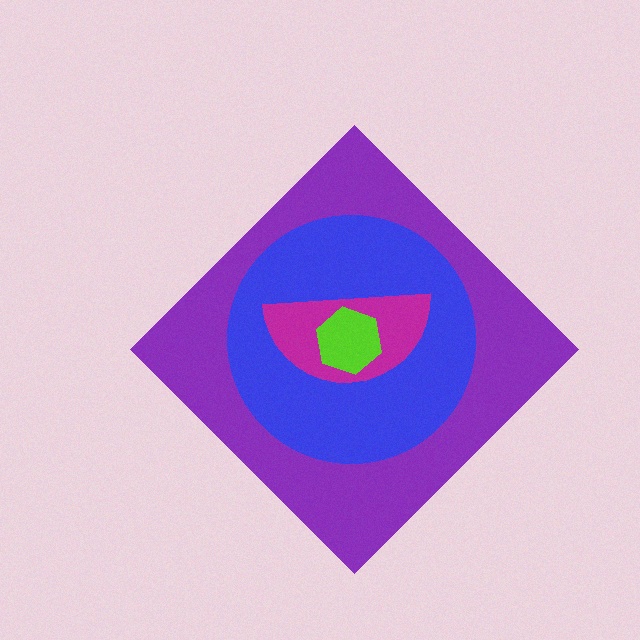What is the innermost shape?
The lime hexagon.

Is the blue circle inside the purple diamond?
Yes.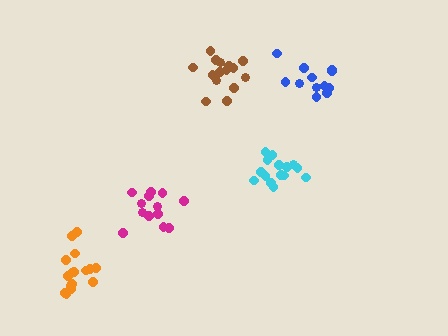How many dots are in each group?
Group 1: 12 dots, Group 2: 13 dots, Group 3: 15 dots, Group 4: 16 dots, Group 5: 15 dots (71 total).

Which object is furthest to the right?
The blue cluster is rightmost.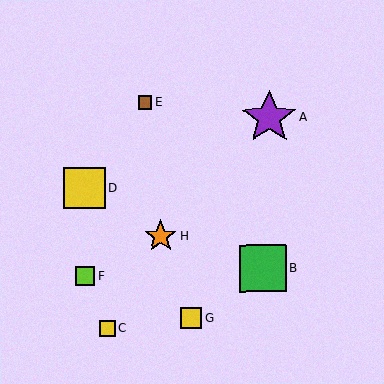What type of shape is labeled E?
Shape E is a brown square.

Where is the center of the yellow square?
The center of the yellow square is at (191, 318).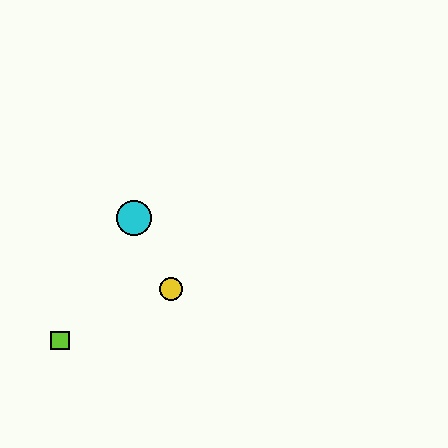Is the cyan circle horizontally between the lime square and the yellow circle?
Yes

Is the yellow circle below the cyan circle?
Yes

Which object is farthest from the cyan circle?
The lime square is farthest from the cyan circle.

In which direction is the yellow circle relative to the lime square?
The yellow circle is to the right of the lime square.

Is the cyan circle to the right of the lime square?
Yes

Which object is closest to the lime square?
The yellow circle is closest to the lime square.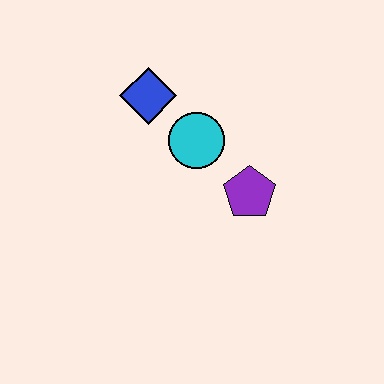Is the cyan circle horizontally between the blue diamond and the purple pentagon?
Yes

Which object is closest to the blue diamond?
The cyan circle is closest to the blue diamond.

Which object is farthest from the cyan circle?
The purple pentagon is farthest from the cyan circle.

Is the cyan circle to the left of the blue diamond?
No